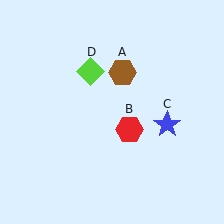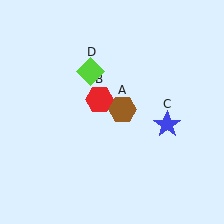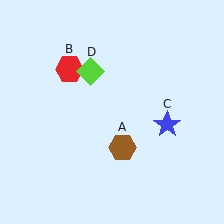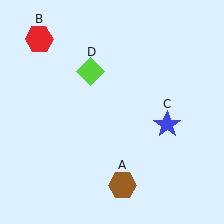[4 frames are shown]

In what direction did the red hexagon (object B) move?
The red hexagon (object B) moved up and to the left.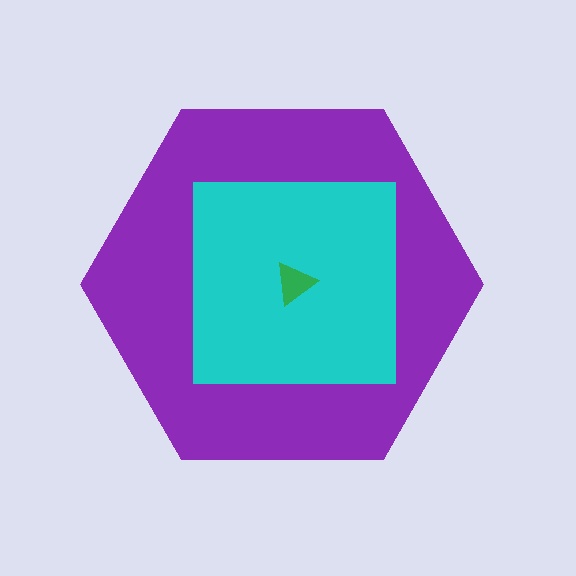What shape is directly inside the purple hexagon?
The cyan square.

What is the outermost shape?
The purple hexagon.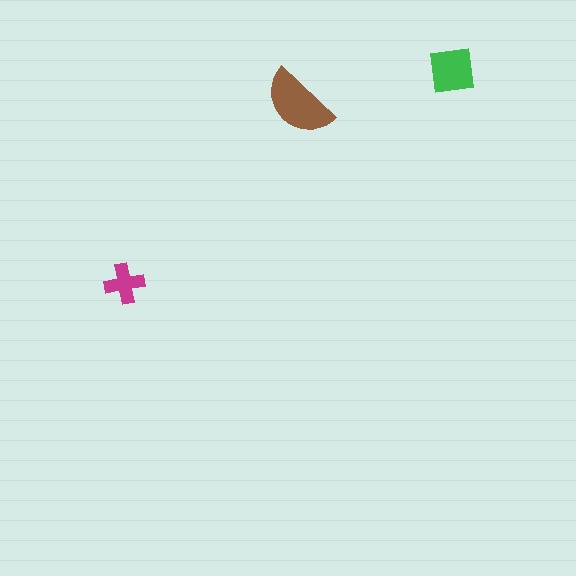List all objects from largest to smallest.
The brown semicircle, the green square, the magenta cross.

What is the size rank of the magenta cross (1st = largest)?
3rd.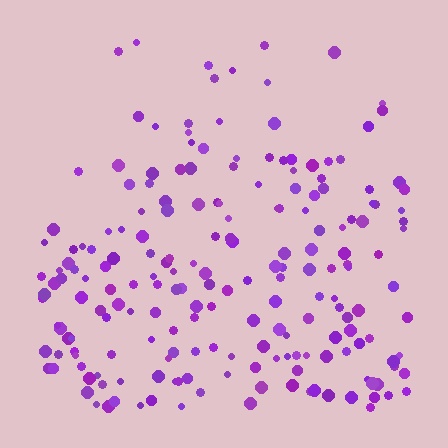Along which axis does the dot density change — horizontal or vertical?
Vertical.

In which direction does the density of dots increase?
From top to bottom, with the bottom side densest.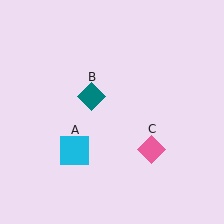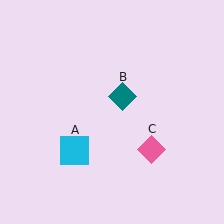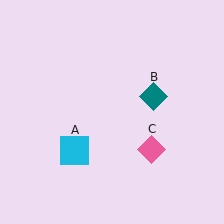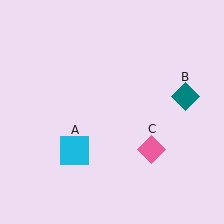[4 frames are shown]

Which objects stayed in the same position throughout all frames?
Cyan square (object A) and pink diamond (object C) remained stationary.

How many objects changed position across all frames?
1 object changed position: teal diamond (object B).